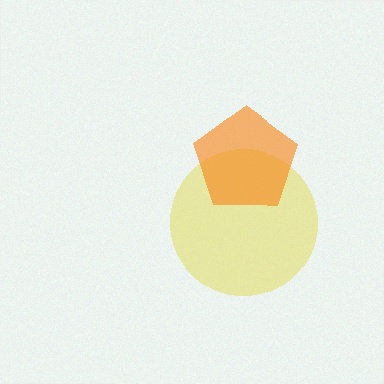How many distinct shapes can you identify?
There are 2 distinct shapes: a yellow circle, an orange pentagon.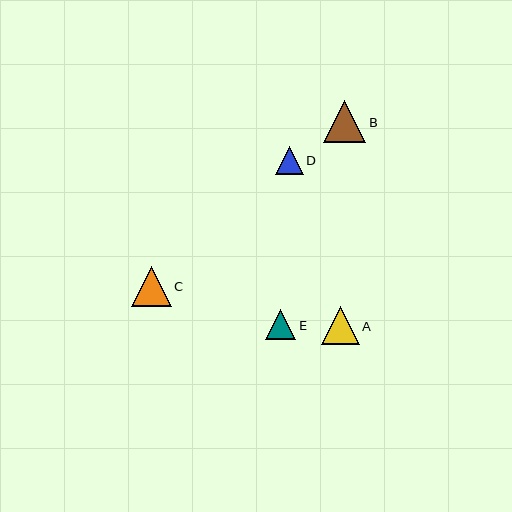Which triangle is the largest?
Triangle B is the largest with a size of approximately 42 pixels.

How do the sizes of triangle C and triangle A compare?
Triangle C and triangle A are approximately the same size.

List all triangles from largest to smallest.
From largest to smallest: B, C, A, E, D.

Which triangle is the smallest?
Triangle D is the smallest with a size of approximately 27 pixels.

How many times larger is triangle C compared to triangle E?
Triangle C is approximately 1.3 times the size of triangle E.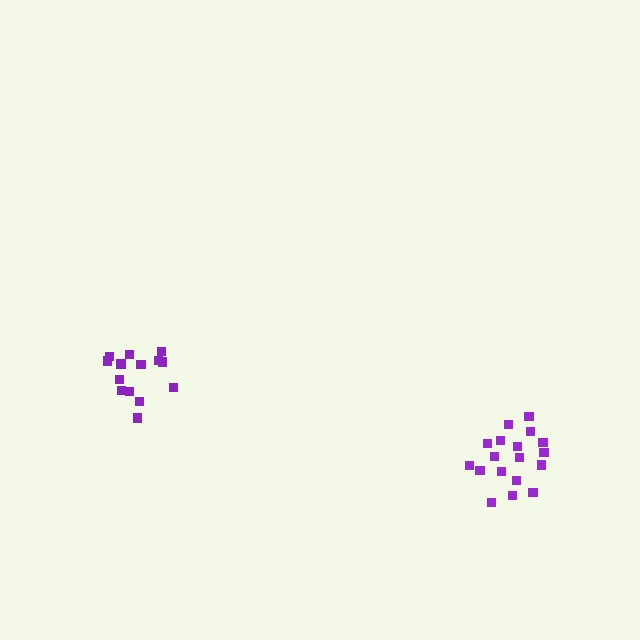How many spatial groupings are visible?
There are 2 spatial groupings.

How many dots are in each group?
Group 1: 18 dots, Group 2: 14 dots (32 total).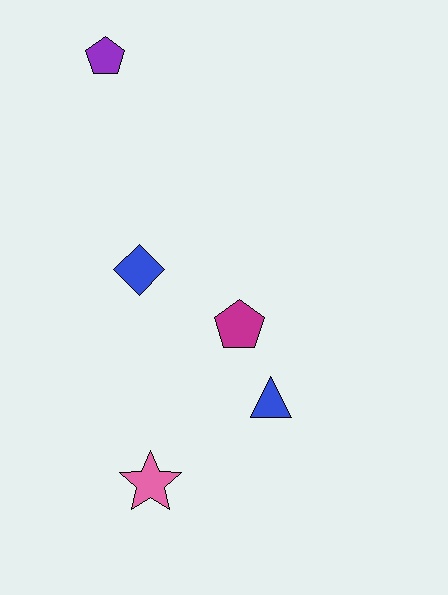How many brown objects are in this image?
There are no brown objects.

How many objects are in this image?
There are 5 objects.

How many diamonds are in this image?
There is 1 diamond.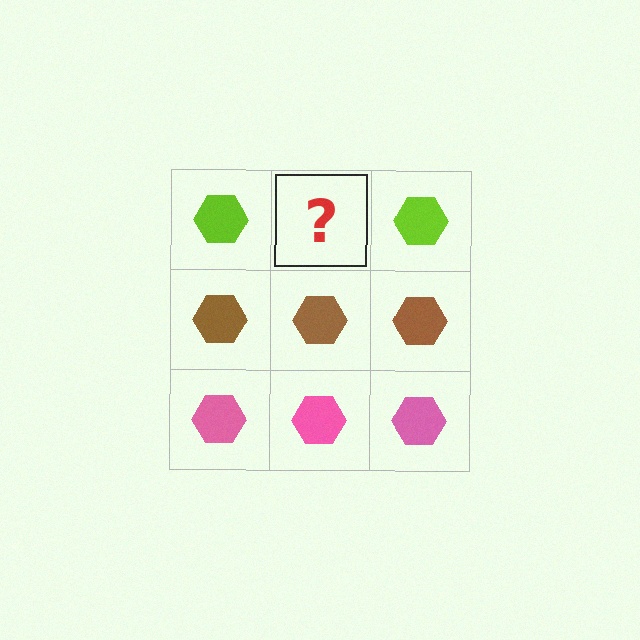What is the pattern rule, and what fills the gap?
The rule is that each row has a consistent color. The gap should be filled with a lime hexagon.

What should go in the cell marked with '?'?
The missing cell should contain a lime hexagon.